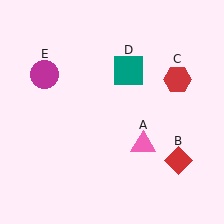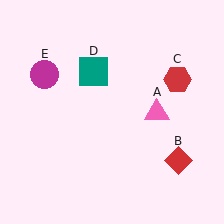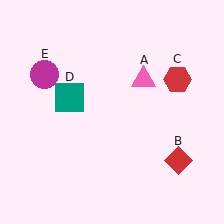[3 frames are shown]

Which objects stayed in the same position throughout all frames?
Red diamond (object B) and red hexagon (object C) and magenta circle (object E) remained stationary.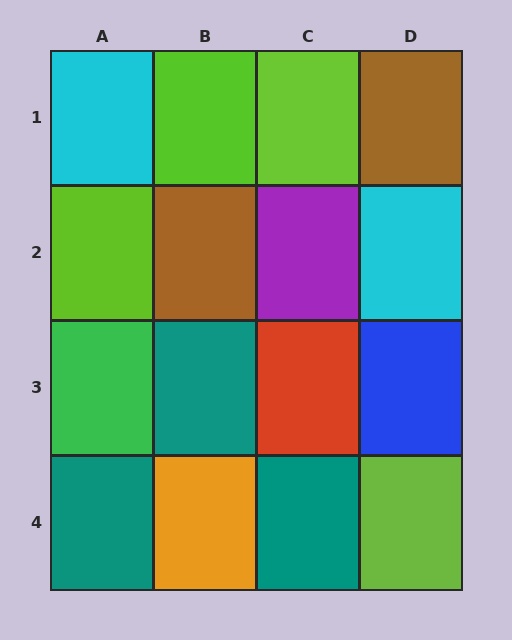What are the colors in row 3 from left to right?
Green, teal, red, blue.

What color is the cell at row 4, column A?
Teal.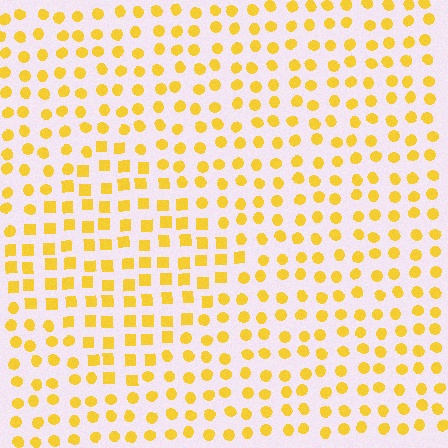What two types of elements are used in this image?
The image uses squares inside the diamond region and circles outside it.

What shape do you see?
I see a diamond.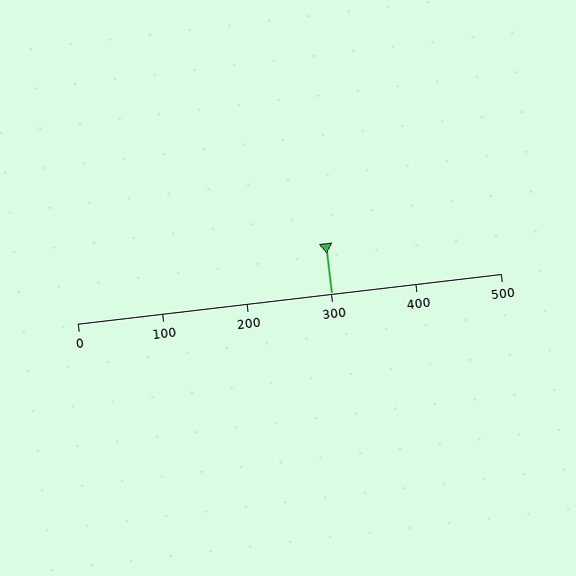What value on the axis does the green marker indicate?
The marker indicates approximately 300.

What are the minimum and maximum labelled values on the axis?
The axis runs from 0 to 500.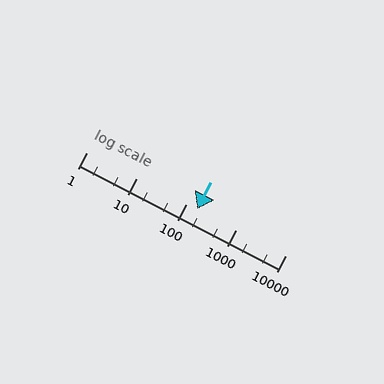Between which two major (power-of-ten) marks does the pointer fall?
The pointer is between 100 and 1000.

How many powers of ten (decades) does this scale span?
The scale spans 4 decades, from 1 to 10000.